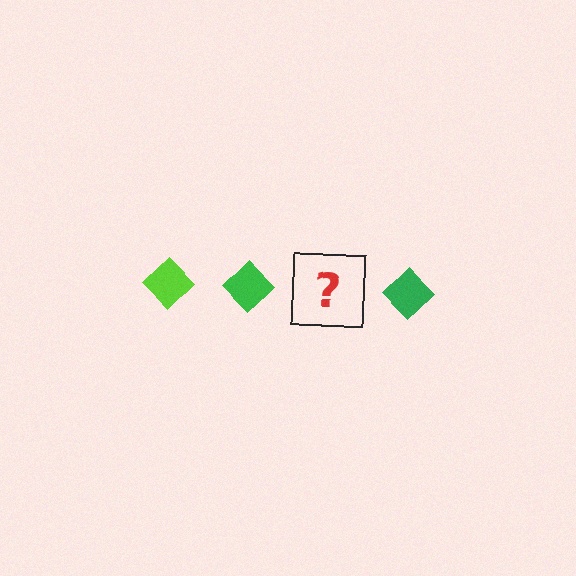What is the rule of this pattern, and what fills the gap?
The rule is that the pattern cycles through lime, green diamonds. The gap should be filled with a lime diamond.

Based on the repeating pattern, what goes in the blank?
The blank should be a lime diamond.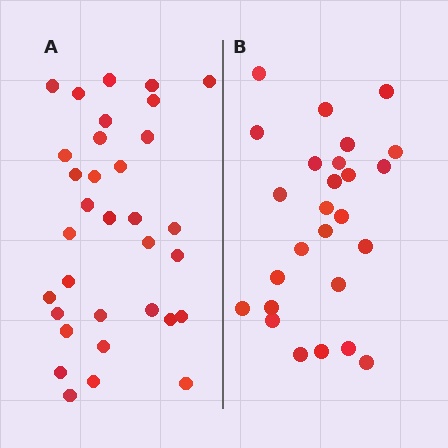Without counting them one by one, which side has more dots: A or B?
Region A (the left region) has more dots.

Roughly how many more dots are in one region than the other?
Region A has roughly 8 or so more dots than region B.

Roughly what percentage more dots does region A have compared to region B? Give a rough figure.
About 25% more.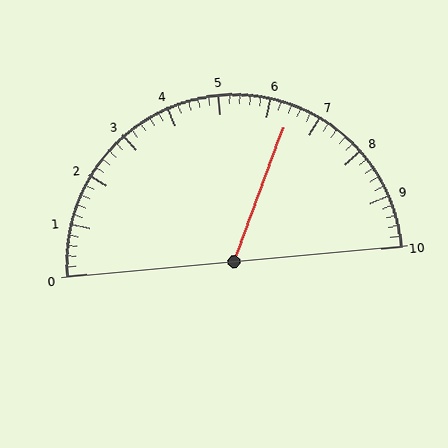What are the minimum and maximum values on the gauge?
The gauge ranges from 0 to 10.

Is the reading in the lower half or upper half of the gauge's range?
The reading is in the upper half of the range (0 to 10).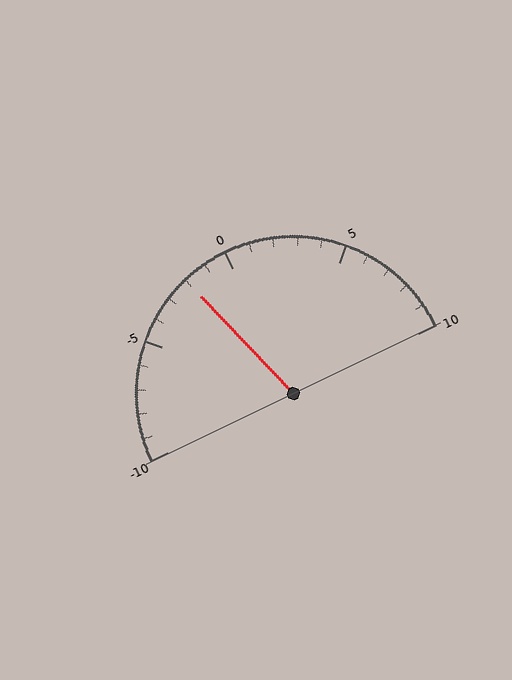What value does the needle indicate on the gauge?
The needle indicates approximately -2.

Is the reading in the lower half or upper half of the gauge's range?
The reading is in the lower half of the range (-10 to 10).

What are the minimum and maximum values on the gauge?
The gauge ranges from -10 to 10.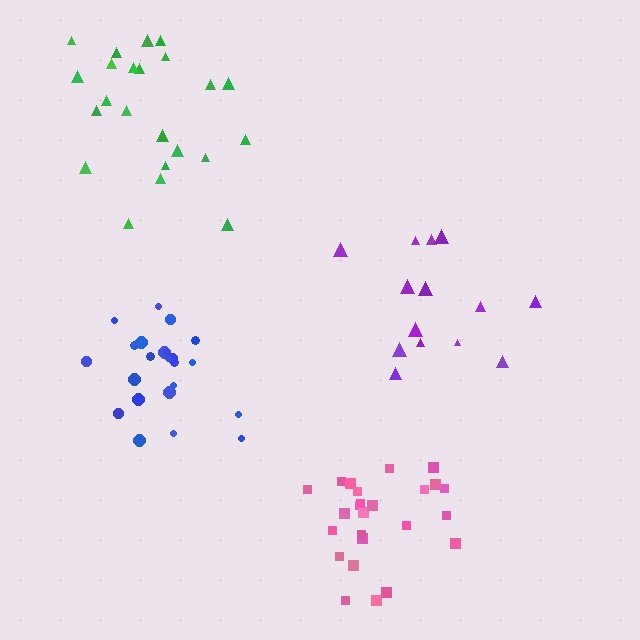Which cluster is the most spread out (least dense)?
Purple.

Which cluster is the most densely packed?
Blue.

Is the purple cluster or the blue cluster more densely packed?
Blue.